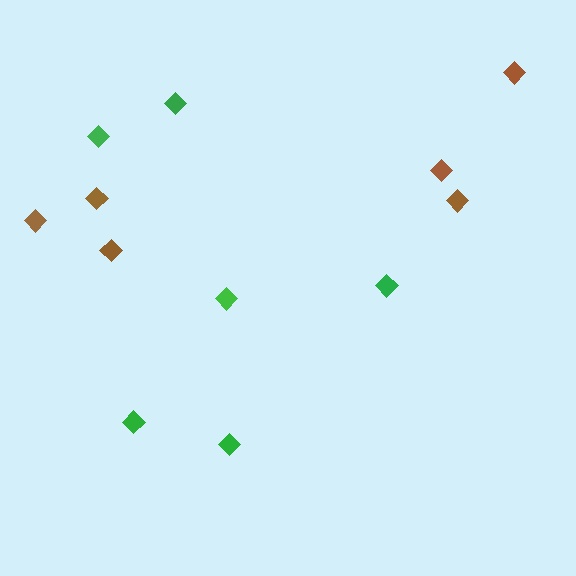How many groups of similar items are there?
There are 2 groups: one group of green diamonds (6) and one group of brown diamonds (6).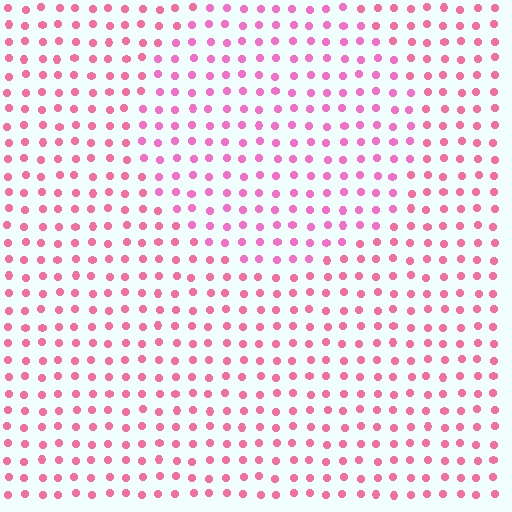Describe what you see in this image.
The image is filled with small pink elements in a uniform arrangement. A circle-shaped region is visible where the elements are tinted to a slightly different hue, forming a subtle color boundary.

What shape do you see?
I see a circle.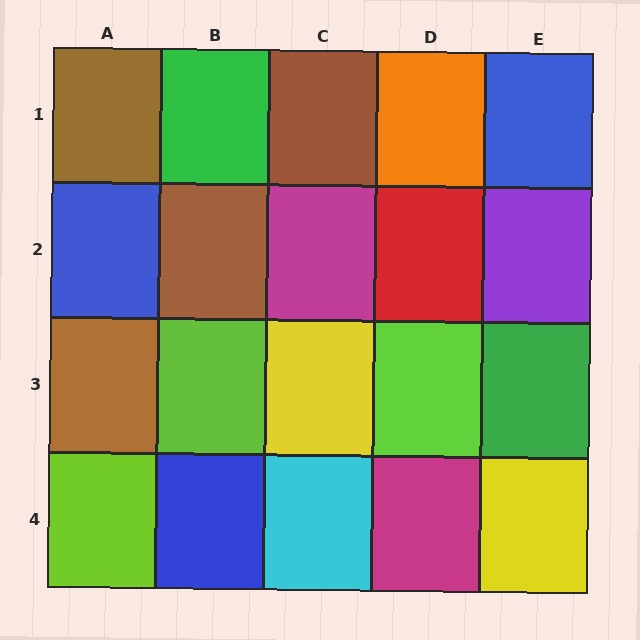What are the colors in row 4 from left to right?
Lime, blue, cyan, magenta, yellow.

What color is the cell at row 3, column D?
Lime.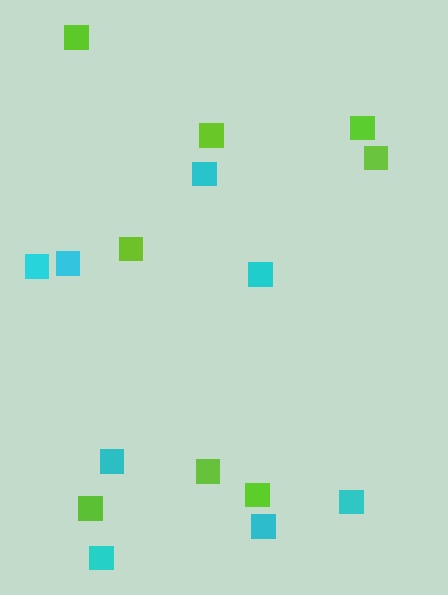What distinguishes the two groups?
There are 2 groups: one group of cyan squares (8) and one group of lime squares (8).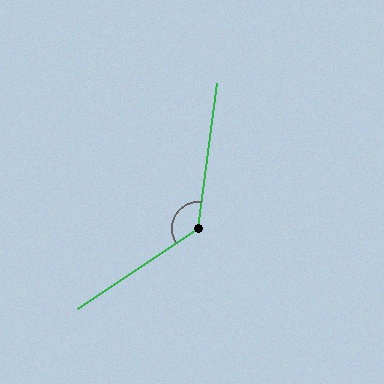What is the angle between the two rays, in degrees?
Approximately 131 degrees.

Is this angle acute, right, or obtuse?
It is obtuse.